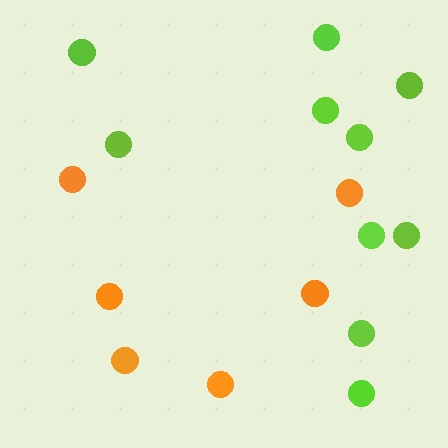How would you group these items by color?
There are 2 groups: one group of orange circles (6) and one group of lime circles (10).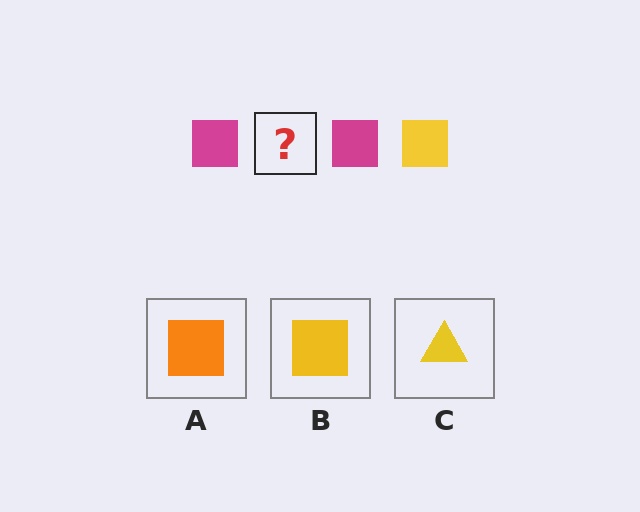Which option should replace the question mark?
Option B.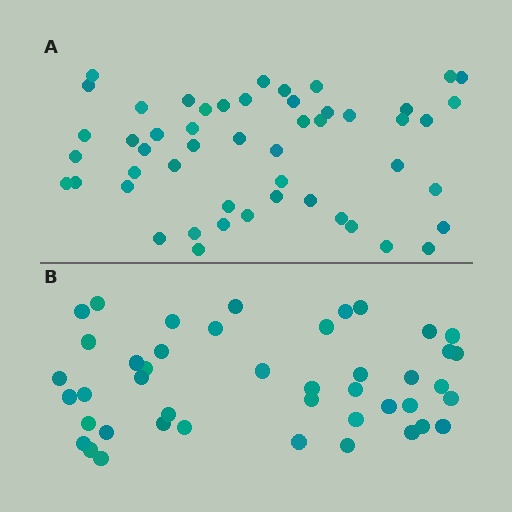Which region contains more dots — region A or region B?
Region A (the top region) has more dots.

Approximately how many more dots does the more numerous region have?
Region A has roughly 8 or so more dots than region B.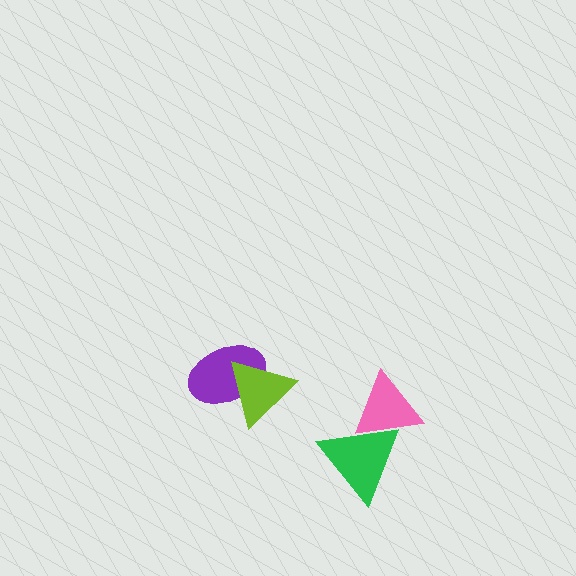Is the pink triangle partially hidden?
Yes, it is partially covered by another shape.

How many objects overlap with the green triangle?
1 object overlaps with the green triangle.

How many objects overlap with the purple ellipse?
1 object overlaps with the purple ellipse.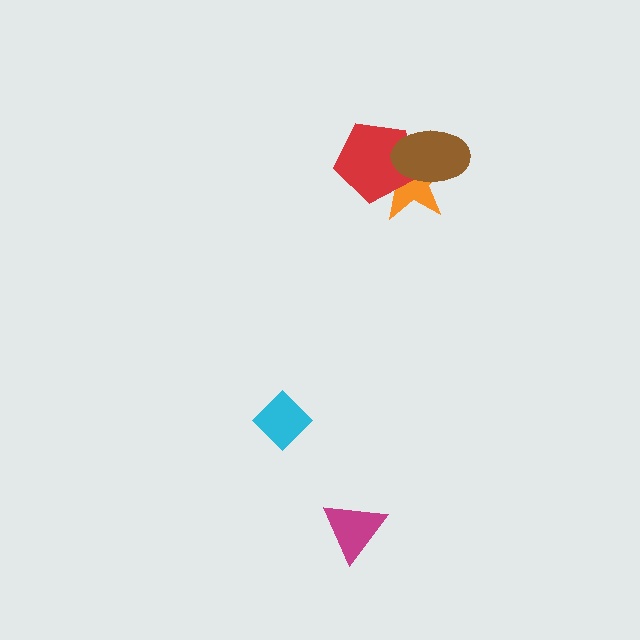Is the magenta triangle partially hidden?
No, no other shape covers it.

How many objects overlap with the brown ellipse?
2 objects overlap with the brown ellipse.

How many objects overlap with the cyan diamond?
0 objects overlap with the cyan diamond.